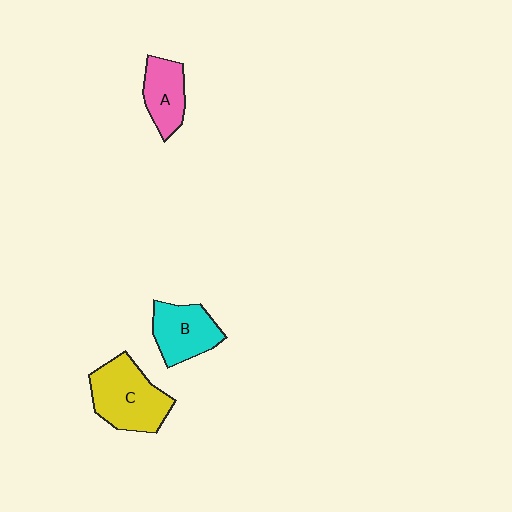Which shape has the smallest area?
Shape A (pink).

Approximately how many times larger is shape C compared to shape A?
Approximately 1.6 times.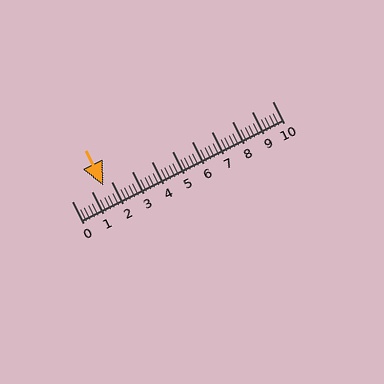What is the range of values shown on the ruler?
The ruler shows values from 0 to 10.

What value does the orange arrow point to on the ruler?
The orange arrow points to approximately 1.6.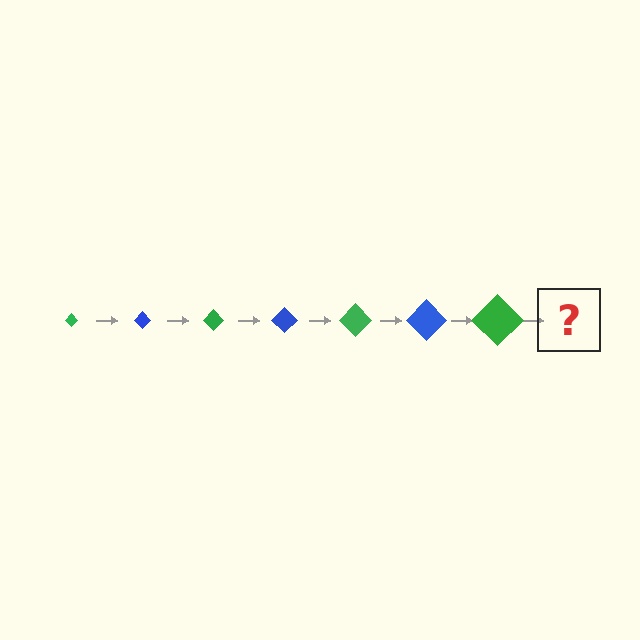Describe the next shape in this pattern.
It should be a blue diamond, larger than the previous one.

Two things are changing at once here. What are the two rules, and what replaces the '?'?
The two rules are that the diamond grows larger each step and the color cycles through green and blue. The '?' should be a blue diamond, larger than the previous one.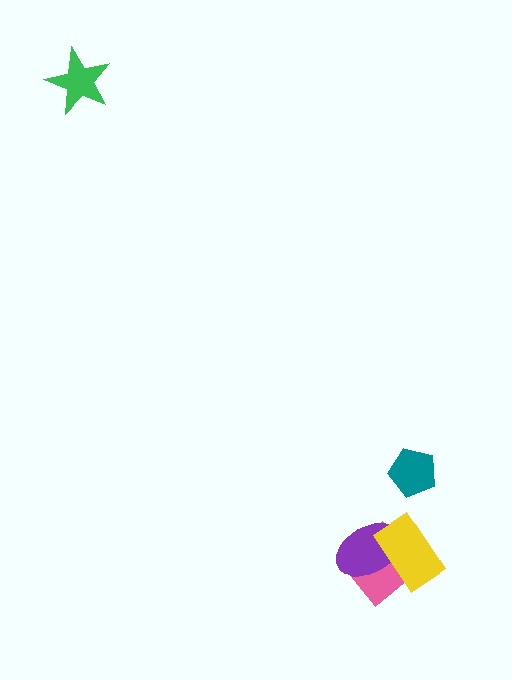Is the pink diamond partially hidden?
Yes, it is partially covered by another shape.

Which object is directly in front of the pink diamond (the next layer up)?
The purple ellipse is directly in front of the pink diamond.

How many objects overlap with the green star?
0 objects overlap with the green star.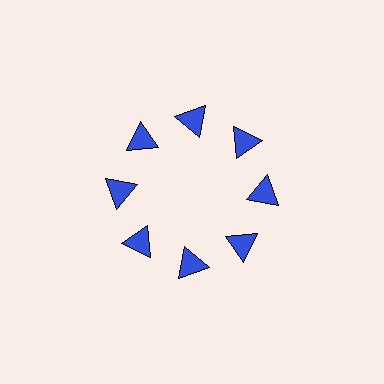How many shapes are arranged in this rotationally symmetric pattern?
There are 8 shapes, arranged in 8 groups of 1.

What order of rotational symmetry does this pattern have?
This pattern has 8-fold rotational symmetry.